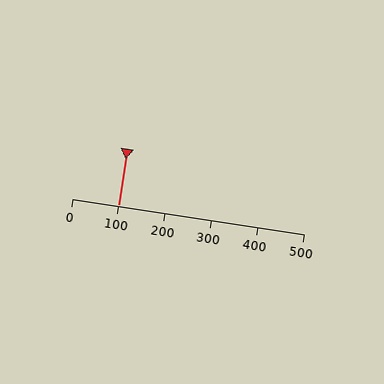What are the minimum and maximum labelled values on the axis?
The axis runs from 0 to 500.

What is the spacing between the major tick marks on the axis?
The major ticks are spaced 100 apart.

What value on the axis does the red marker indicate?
The marker indicates approximately 100.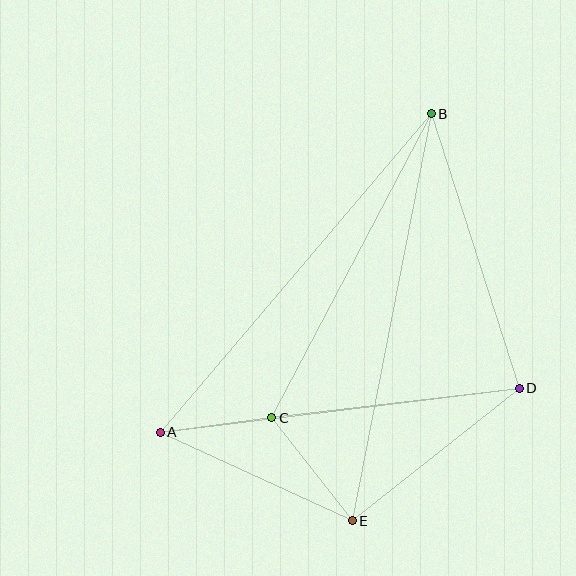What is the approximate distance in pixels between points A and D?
The distance between A and D is approximately 362 pixels.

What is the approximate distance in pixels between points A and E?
The distance between A and E is approximately 211 pixels.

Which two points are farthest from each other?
Points A and B are farthest from each other.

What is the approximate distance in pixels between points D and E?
The distance between D and E is approximately 214 pixels.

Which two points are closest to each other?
Points A and C are closest to each other.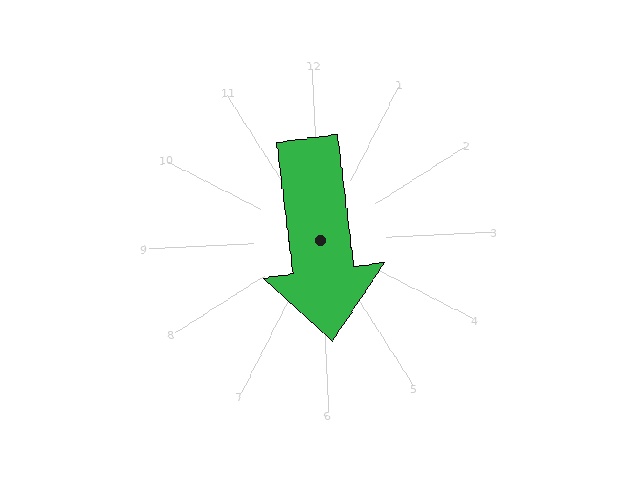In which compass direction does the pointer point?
South.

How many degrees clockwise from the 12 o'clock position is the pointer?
Approximately 176 degrees.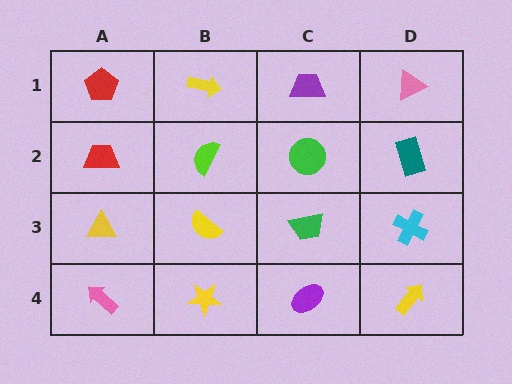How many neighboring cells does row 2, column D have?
3.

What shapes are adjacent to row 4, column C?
A green trapezoid (row 3, column C), a yellow star (row 4, column B), a yellow arrow (row 4, column D).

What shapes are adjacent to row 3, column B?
A lime semicircle (row 2, column B), a yellow star (row 4, column B), a yellow triangle (row 3, column A), a green trapezoid (row 3, column C).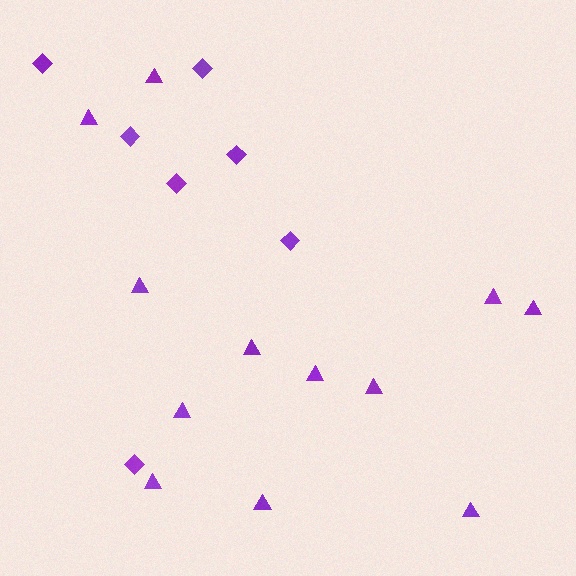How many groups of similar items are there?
There are 2 groups: one group of triangles (12) and one group of diamonds (7).